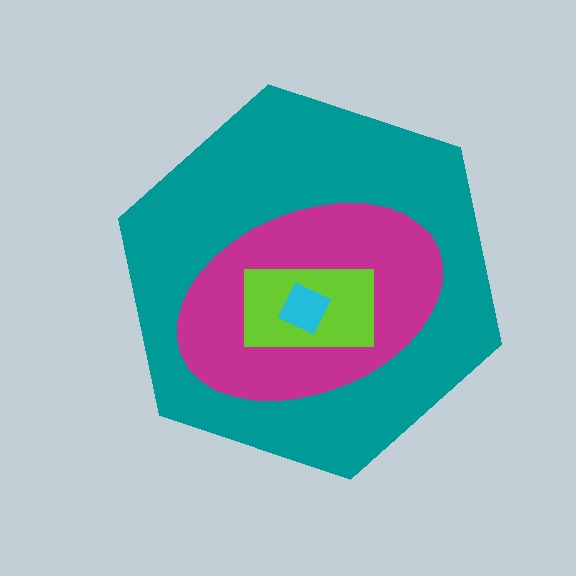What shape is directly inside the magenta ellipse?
The lime rectangle.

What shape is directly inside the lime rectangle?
The cyan square.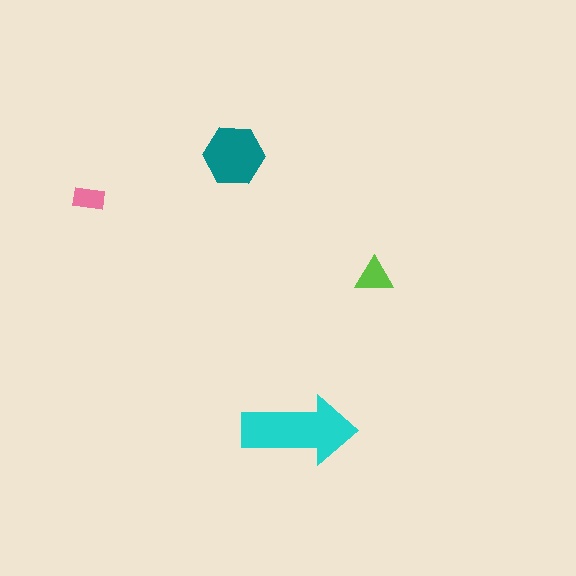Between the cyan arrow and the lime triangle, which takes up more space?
The cyan arrow.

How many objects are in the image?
There are 4 objects in the image.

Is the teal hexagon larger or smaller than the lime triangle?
Larger.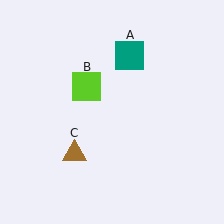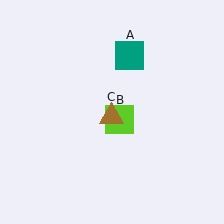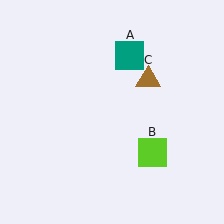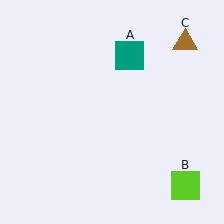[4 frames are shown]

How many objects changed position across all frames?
2 objects changed position: lime square (object B), brown triangle (object C).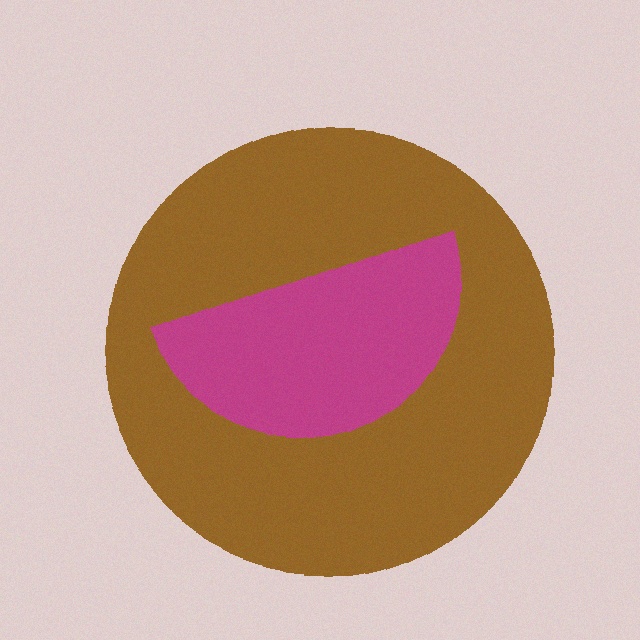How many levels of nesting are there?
2.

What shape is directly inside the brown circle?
The magenta semicircle.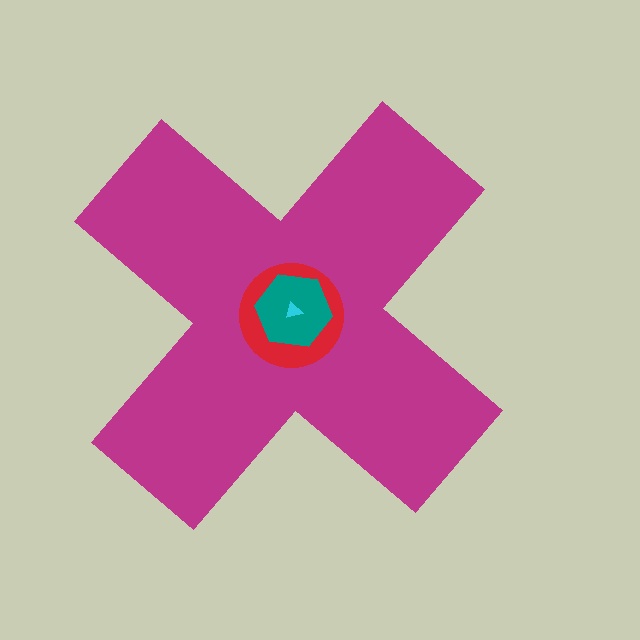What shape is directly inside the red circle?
The teal hexagon.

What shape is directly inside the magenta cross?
The red circle.